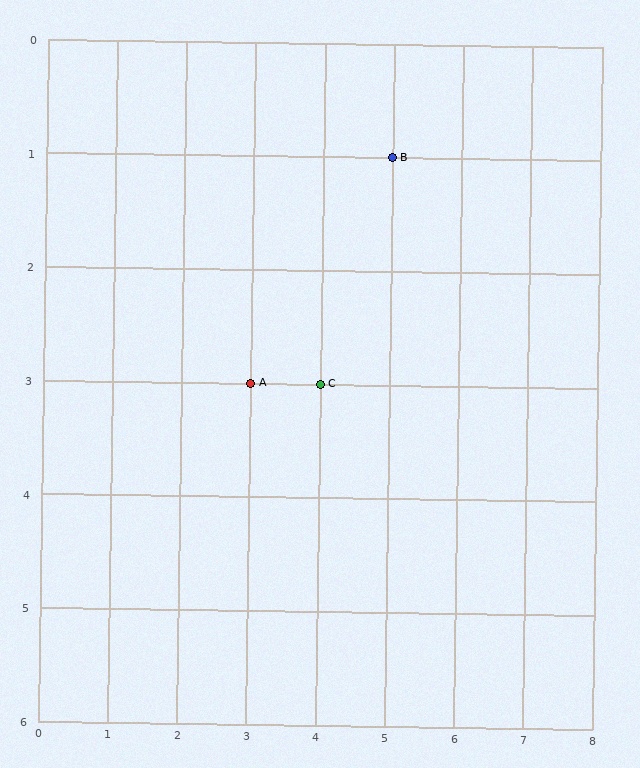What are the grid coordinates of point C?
Point C is at grid coordinates (4, 3).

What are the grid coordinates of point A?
Point A is at grid coordinates (3, 3).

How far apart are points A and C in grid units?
Points A and C are 1 column apart.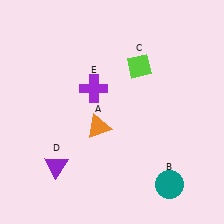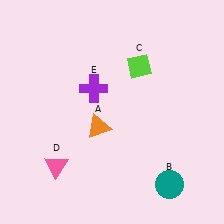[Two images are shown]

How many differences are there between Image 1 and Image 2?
There is 1 difference between the two images.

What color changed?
The triangle (D) changed from purple in Image 1 to pink in Image 2.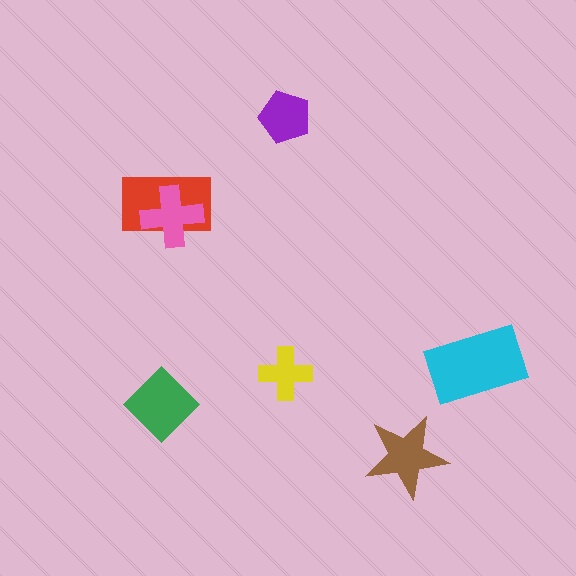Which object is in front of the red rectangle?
The pink cross is in front of the red rectangle.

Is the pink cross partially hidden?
No, no other shape covers it.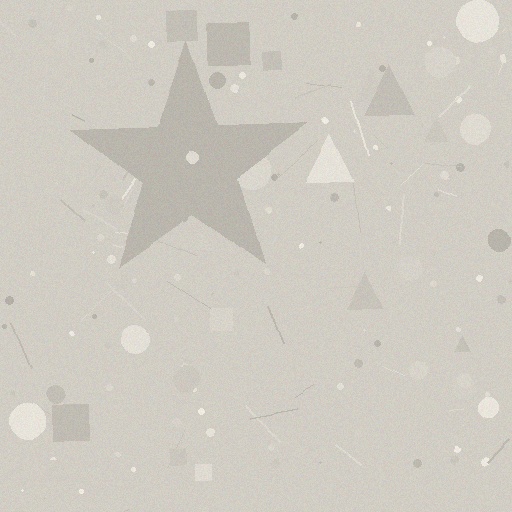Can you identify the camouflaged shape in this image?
The camouflaged shape is a star.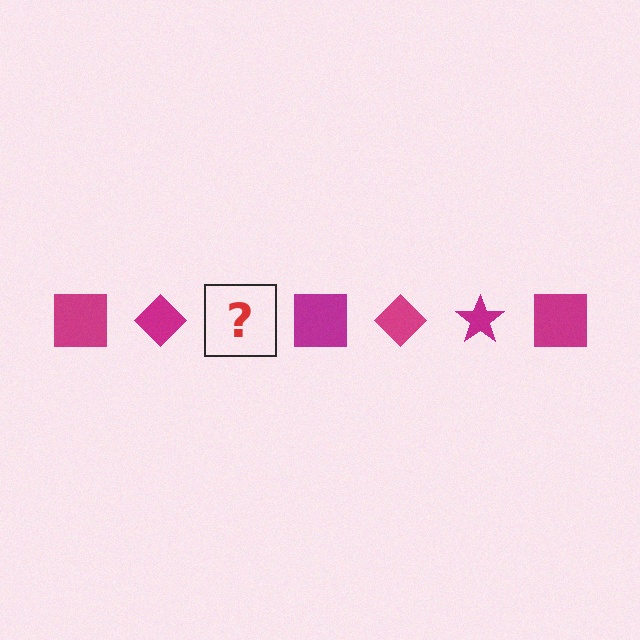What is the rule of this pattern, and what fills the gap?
The rule is that the pattern cycles through square, diamond, star shapes in magenta. The gap should be filled with a magenta star.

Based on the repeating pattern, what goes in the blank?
The blank should be a magenta star.